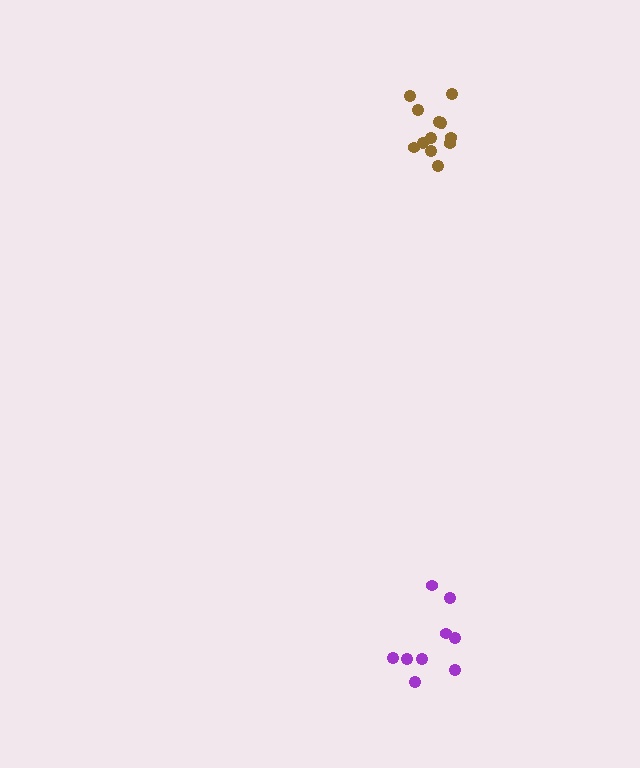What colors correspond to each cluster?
The clusters are colored: brown, purple.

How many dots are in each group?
Group 1: 12 dots, Group 2: 9 dots (21 total).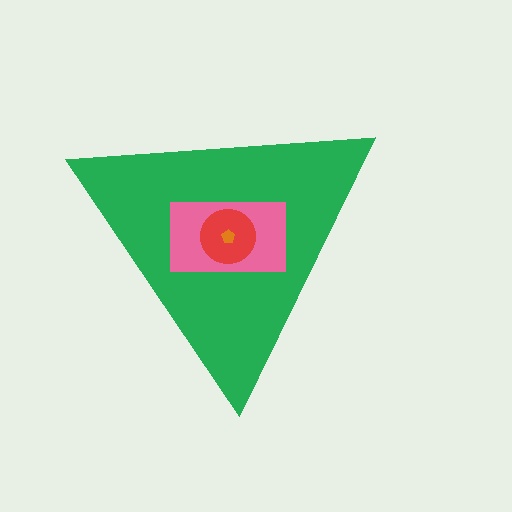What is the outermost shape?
The green triangle.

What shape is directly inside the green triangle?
The pink rectangle.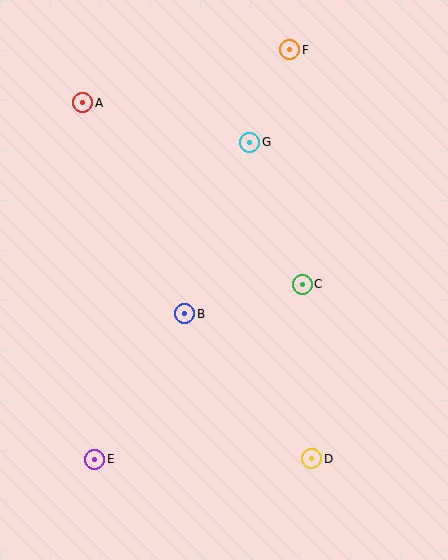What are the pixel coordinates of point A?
Point A is at (83, 103).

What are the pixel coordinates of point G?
Point G is at (250, 142).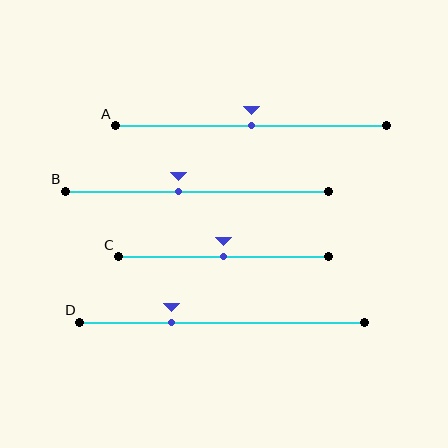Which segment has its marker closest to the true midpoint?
Segment A has its marker closest to the true midpoint.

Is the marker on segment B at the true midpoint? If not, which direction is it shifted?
No, the marker on segment B is shifted to the left by about 7% of the segment length.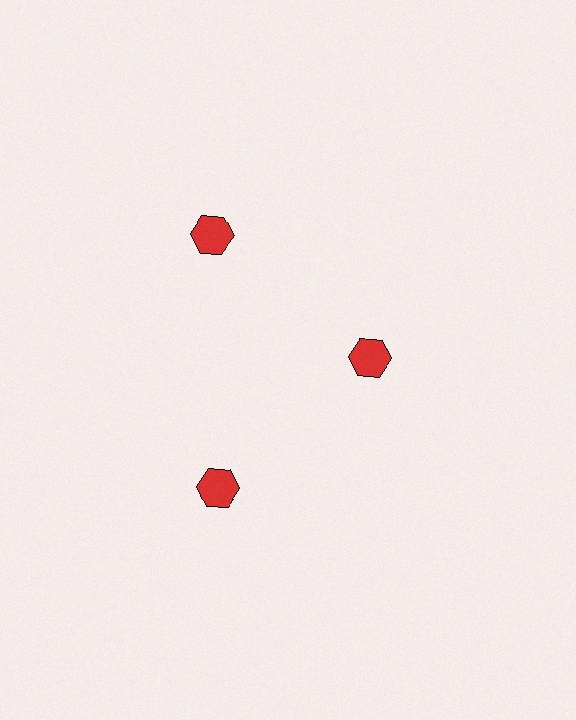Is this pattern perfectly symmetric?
No. The 3 red hexagons are arranged in a ring, but one element near the 3 o'clock position is pulled inward toward the center, breaking the 3-fold rotational symmetry.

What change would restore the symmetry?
The symmetry would be restored by moving it outward, back onto the ring so that all 3 hexagons sit at equal angles and equal distance from the center.